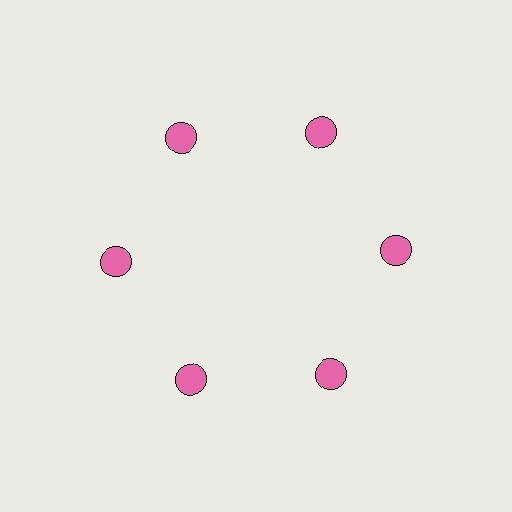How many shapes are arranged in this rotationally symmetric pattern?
There are 6 shapes, arranged in 6 groups of 1.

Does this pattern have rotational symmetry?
Yes, this pattern has 6-fold rotational symmetry. It looks the same after rotating 60 degrees around the center.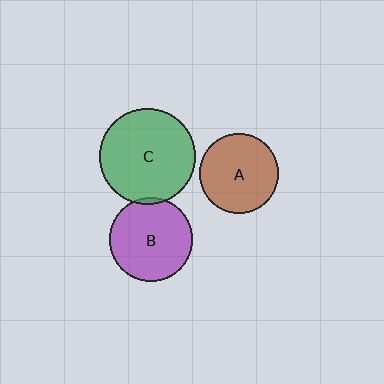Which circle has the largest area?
Circle C (green).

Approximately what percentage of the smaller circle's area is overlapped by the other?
Approximately 5%.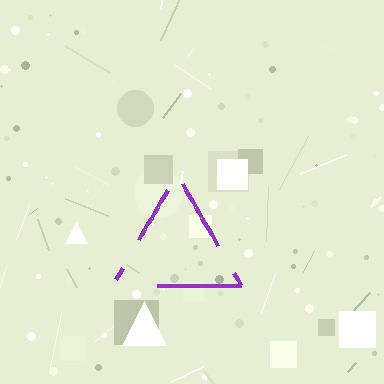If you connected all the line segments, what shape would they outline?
They would outline a triangle.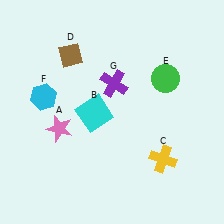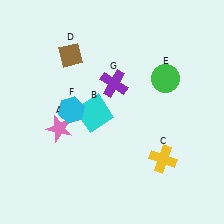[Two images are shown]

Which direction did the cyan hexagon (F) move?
The cyan hexagon (F) moved right.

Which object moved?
The cyan hexagon (F) moved right.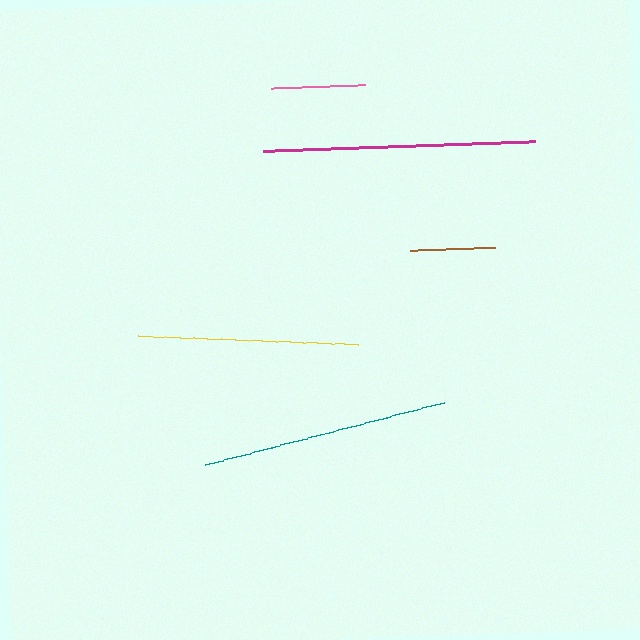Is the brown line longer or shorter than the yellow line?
The yellow line is longer than the brown line.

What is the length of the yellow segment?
The yellow segment is approximately 219 pixels long.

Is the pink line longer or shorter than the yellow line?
The yellow line is longer than the pink line.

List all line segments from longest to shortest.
From longest to shortest: magenta, teal, yellow, pink, brown.